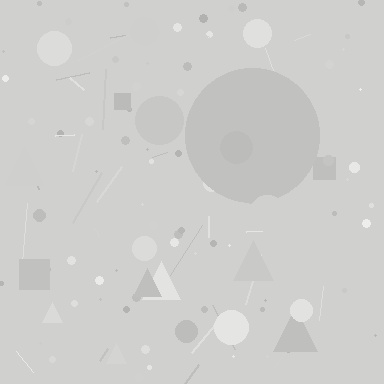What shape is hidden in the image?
A circle is hidden in the image.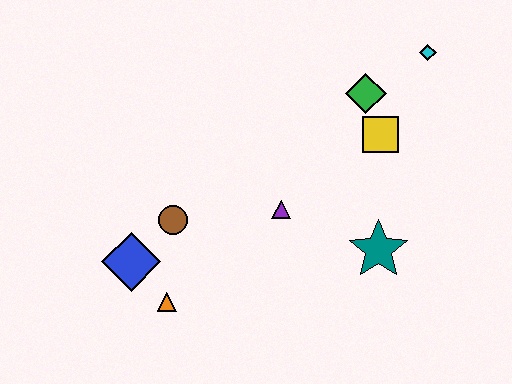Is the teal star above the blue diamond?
Yes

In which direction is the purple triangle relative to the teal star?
The purple triangle is to the left of the teal star.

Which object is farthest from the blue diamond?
The cyan diamond is farthest from the blue diamond.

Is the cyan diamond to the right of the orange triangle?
Yes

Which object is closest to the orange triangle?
The blue diamond is closest to the orange triangle.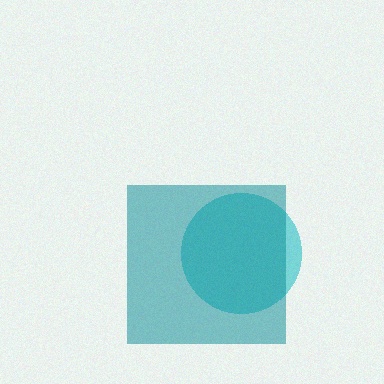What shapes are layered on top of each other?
The layered shapes are: a cyan circle, a teal square.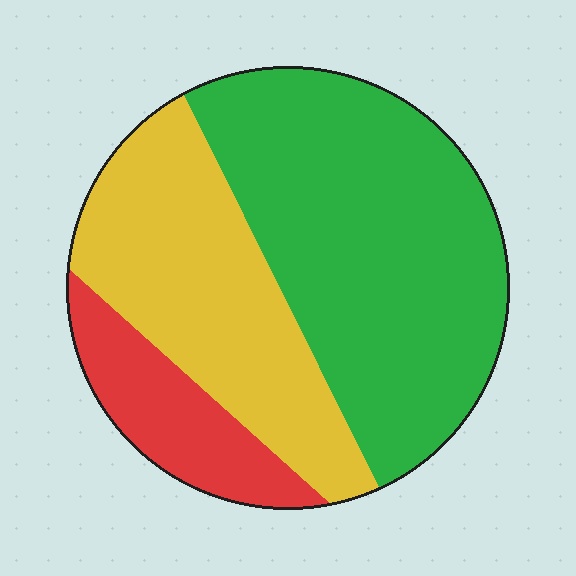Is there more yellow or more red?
Yellow.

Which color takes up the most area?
Green, at roughly 50%.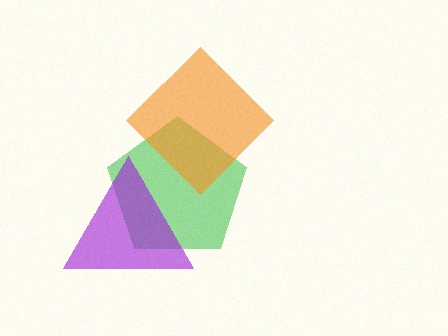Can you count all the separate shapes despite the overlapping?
Yes, there are 3 separate shapes.